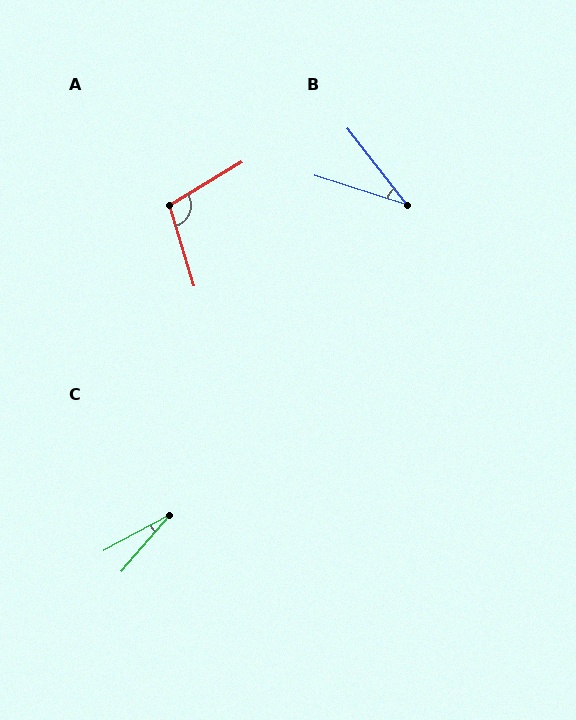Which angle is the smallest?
C, at approximately 21 degrees.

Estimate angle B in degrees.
Approximately 34 degrees.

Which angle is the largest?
A, at approximately 104 degrees.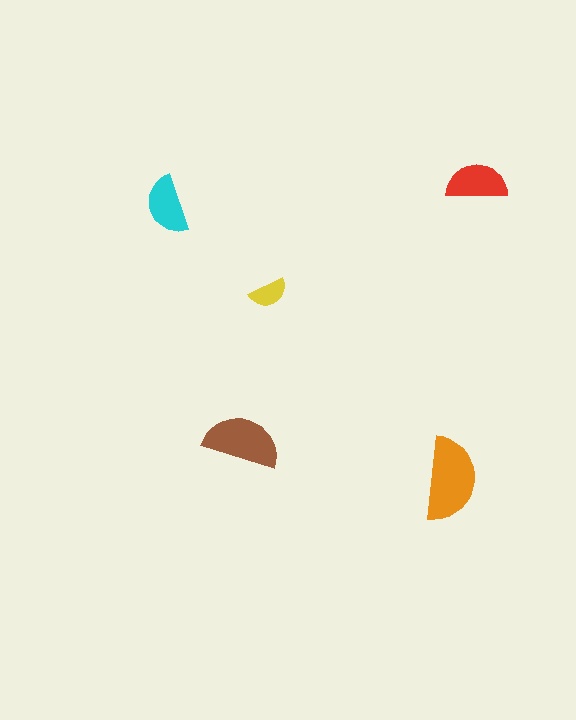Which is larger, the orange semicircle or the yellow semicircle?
The orange one.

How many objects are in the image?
There are 5 objects in the image.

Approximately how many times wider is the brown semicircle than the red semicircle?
About 1.5 times wider.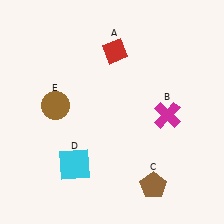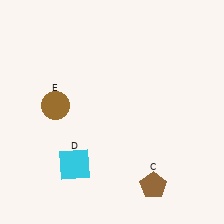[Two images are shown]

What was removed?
The red diamond (A), the magenta cross (B) were removed in Image 2.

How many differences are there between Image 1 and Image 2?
There are 2 differences between the two images.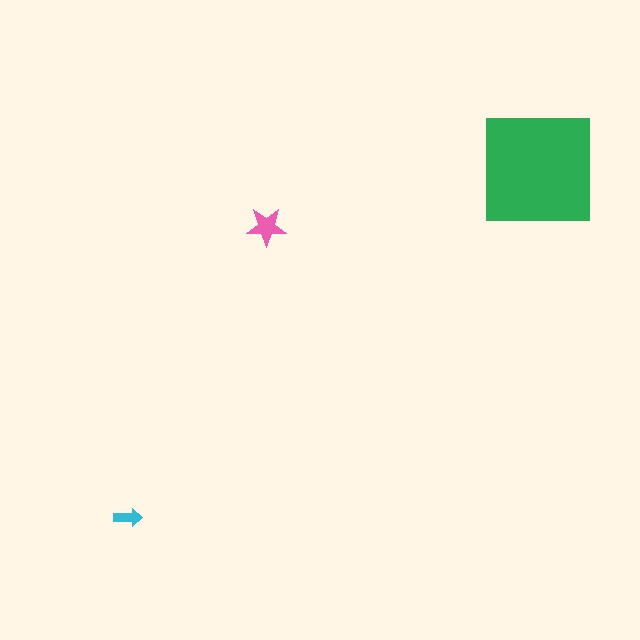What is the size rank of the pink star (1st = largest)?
2nd.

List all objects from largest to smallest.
The green square, the pink star, the cyan arrow.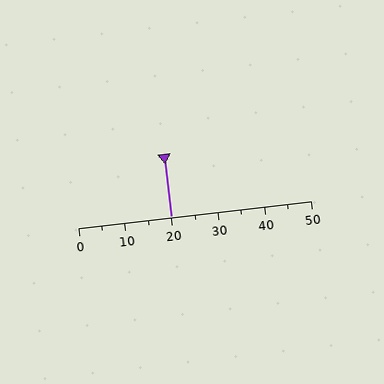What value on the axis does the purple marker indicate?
The marker indicates approximately 20.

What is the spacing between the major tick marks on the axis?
The major ticks are spaced 10 apart.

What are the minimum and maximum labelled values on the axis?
The axis runs from 0 to 50.